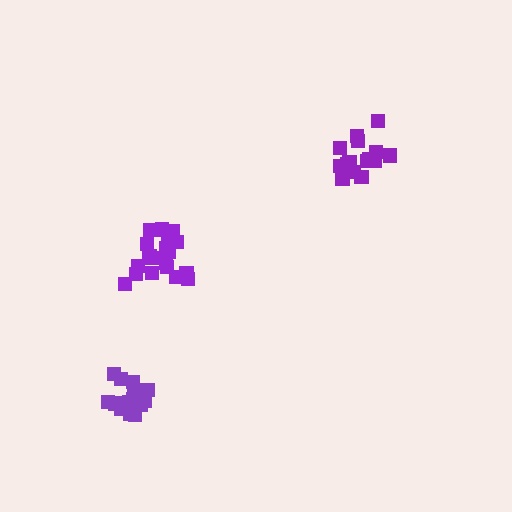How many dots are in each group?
Group 1: 20 dots, Group 2: 15 dots, Group 3: 20 dots (55 total).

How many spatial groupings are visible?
There are 3 spatial groupings.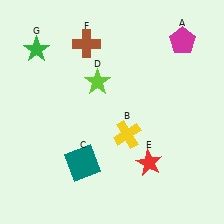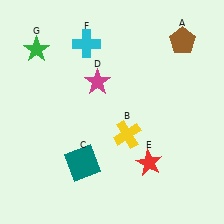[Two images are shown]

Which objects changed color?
A changed from magenta to brown. D changed from lime to magenta. F changed from brown to cyan.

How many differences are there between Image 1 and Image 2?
There are 3 differences between the two images.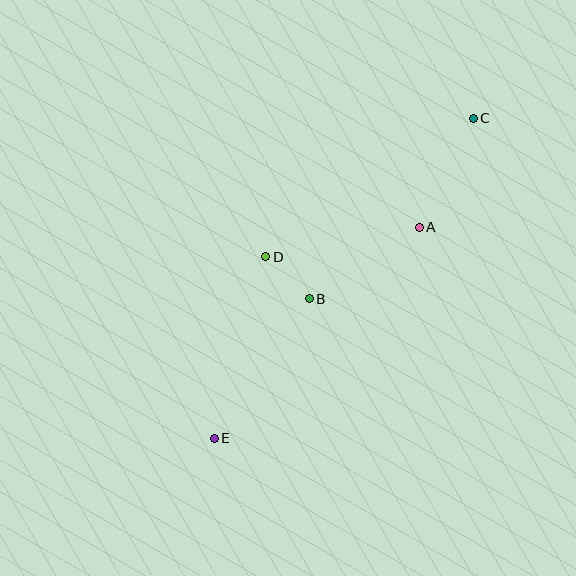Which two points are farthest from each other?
Points C and E are farthest from each other.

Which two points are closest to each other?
Points B and D are closest to each other.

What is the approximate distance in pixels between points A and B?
The distance between A and B is approximately 131 pixels.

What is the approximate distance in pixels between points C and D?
The distance between C and D is approximately 250 pixels.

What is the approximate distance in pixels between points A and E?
The distance between A and E is approximately 294 pixels.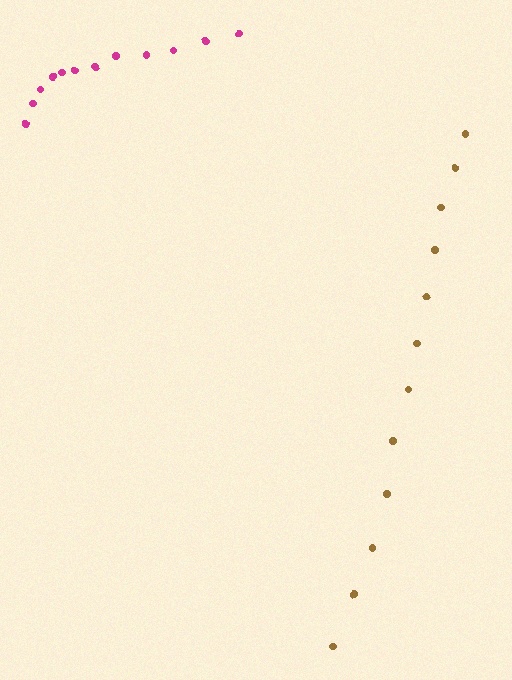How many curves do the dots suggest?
There are 2 distinct paths.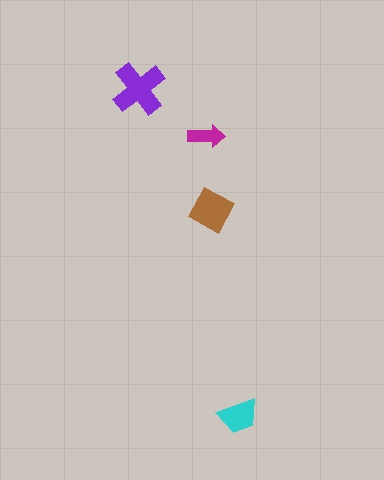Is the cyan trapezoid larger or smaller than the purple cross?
Smaller.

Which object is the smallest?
The magenta arrow.